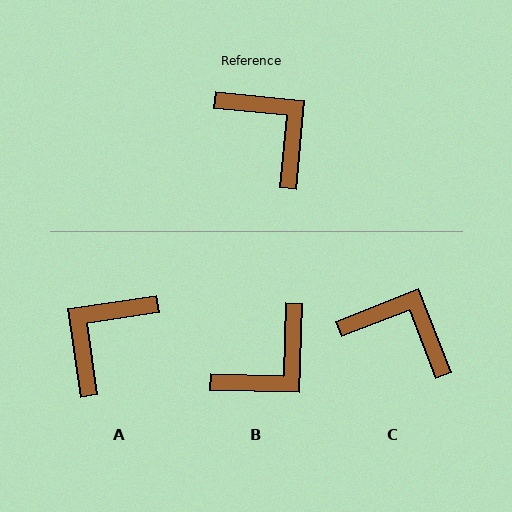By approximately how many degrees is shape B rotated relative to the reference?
Approximately 86 degrees clockwise.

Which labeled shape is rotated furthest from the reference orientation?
A, about 103 degrees away.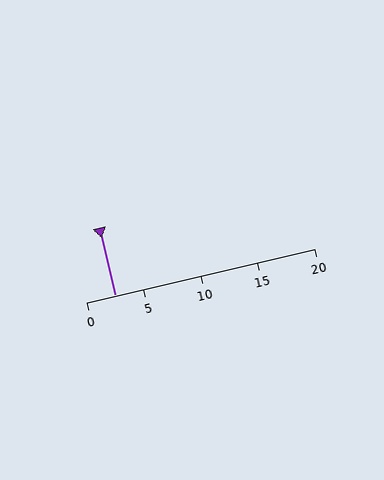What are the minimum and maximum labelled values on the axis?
The axis runs from 0 to 20.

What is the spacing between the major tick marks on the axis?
The major ticks are spaced 5 apart.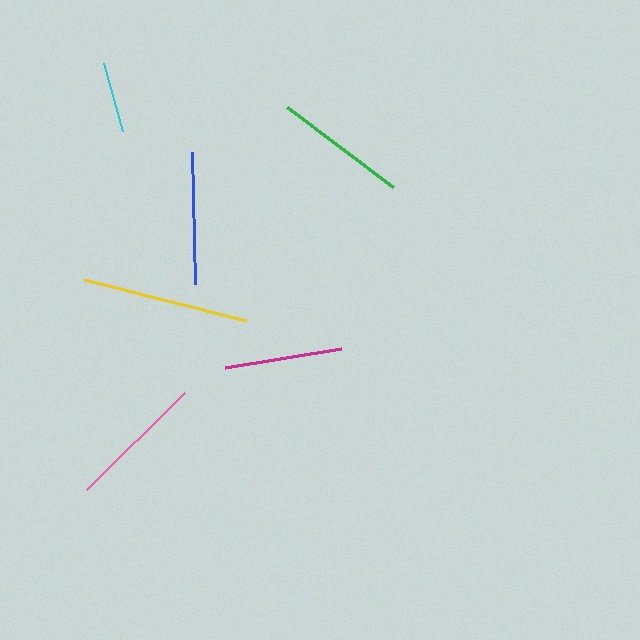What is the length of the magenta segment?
The magenta segment is approximately 117 pixels long.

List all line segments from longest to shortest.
From longest to shortest: yellow, pink, green, blue, magenta, cyan.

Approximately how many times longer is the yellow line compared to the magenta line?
The yellow line is approximately 1.4 times the length of the magenta line.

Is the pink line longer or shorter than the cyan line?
The pink line is longer than the cyan line.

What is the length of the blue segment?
The blue segment is approximately 131 pixels long.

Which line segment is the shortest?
The cyan line is the shortest at approximately 71 pixels.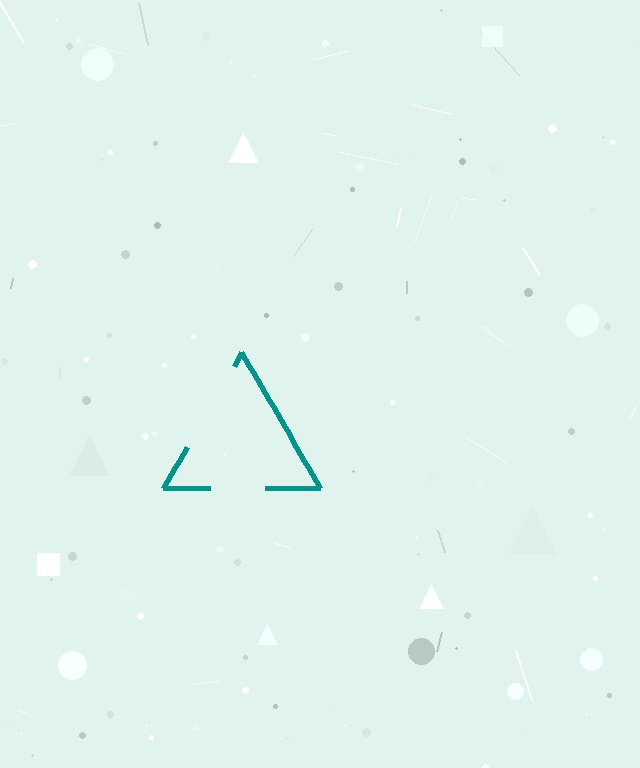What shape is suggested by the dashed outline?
The dashed outline suggests a triangle.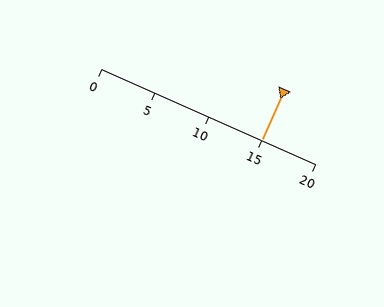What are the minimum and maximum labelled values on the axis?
The axis runs from 0 to 20.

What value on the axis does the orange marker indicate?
The marker indicates approximately 15.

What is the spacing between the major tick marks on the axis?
The major ticks are spaced 5 apart.